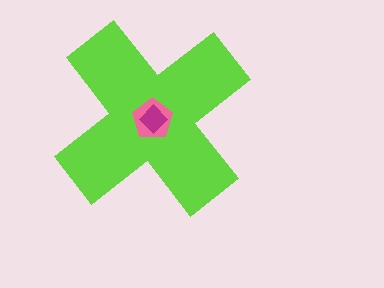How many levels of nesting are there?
3.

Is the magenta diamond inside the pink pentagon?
Yes.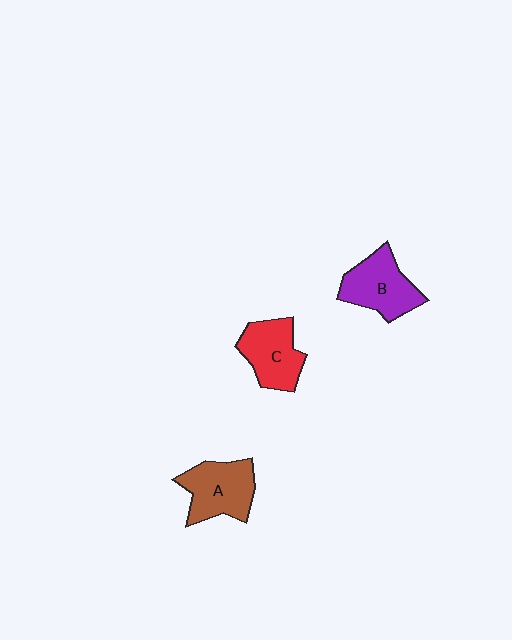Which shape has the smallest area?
Shape C (red).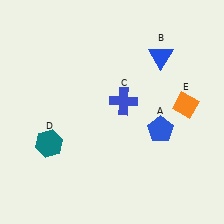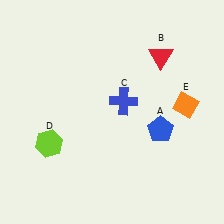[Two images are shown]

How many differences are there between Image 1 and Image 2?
There are 2 differences between the two images.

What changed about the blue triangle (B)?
In Image 1, B is blue. In Image 2, it changed to red.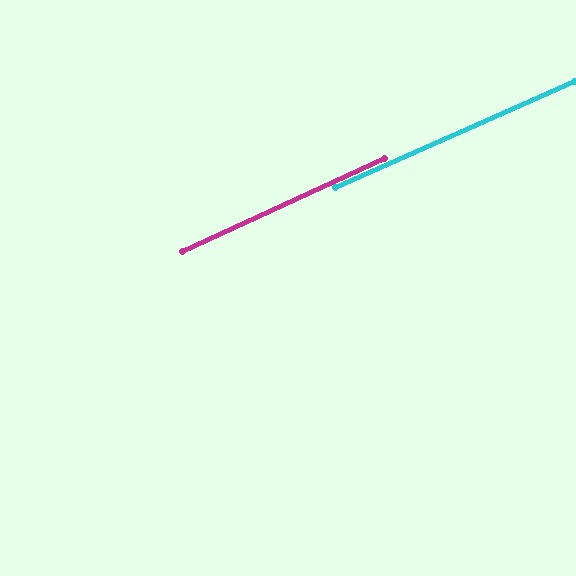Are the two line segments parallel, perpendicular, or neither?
Parallel — their directions differ by only 0.8°.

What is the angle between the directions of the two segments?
Approximately 1 degree.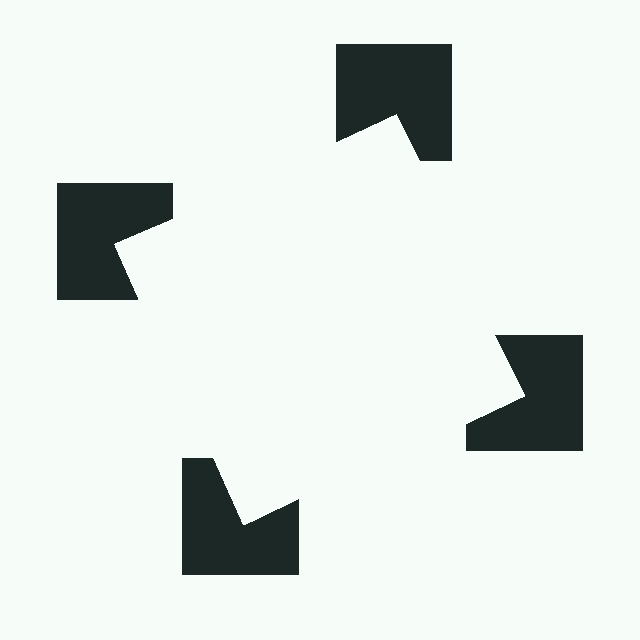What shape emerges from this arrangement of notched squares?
An illusory square — its edges are inferred from the aligned wedge cuts in the notched squares, not physically drawn.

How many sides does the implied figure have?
4 sides.